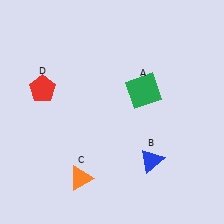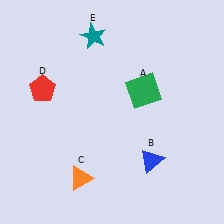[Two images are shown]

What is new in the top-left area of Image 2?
A teal star (E) was added in the top-left area of Image 2.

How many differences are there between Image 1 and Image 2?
There is 1 difference between the two images.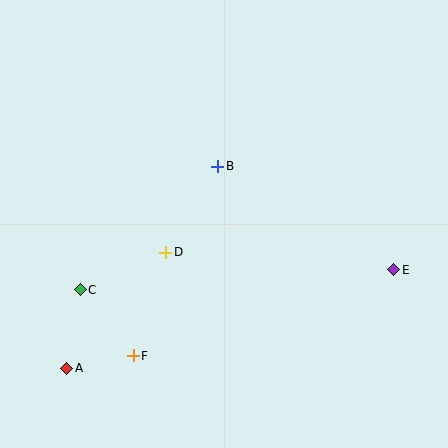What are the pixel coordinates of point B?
Point B is at (218, 166).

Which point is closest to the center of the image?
Point B at (218, 166) is closest to the center.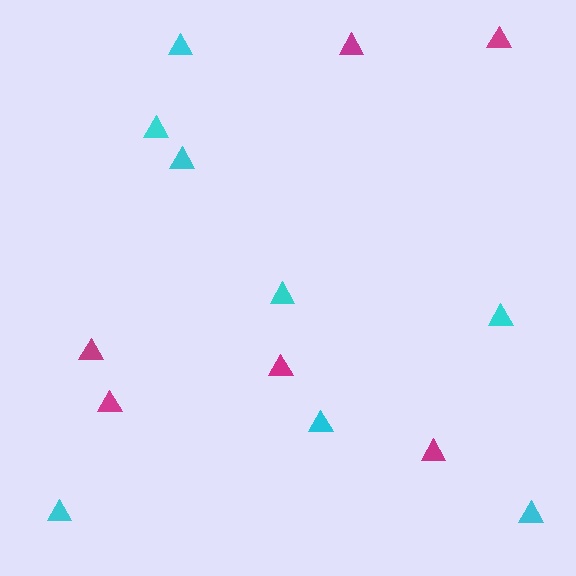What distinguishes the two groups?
There are 2 groups: one group of cyan triangles (8) and one group of magenta triangles (6).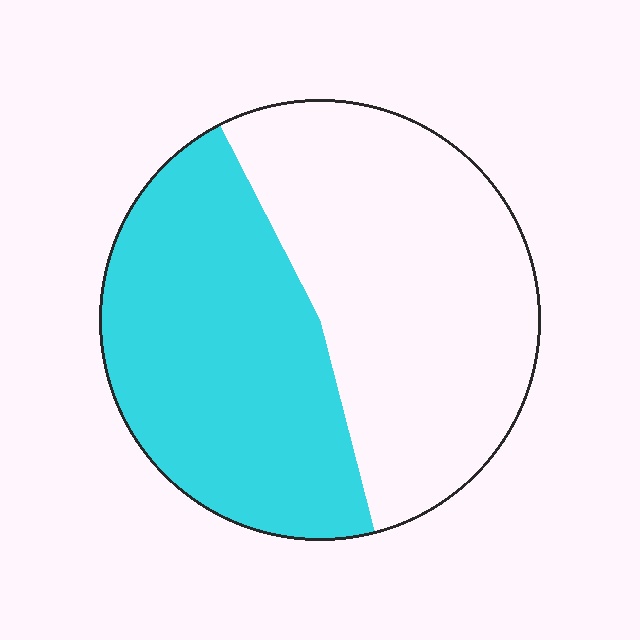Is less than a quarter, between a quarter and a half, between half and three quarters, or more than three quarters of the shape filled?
Between a quarter and a half.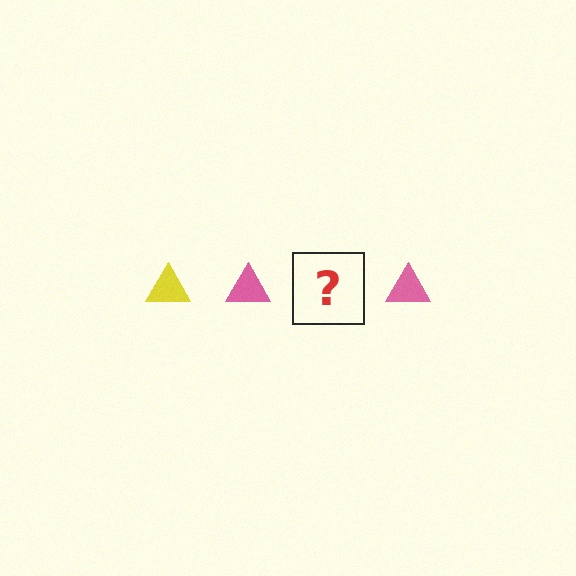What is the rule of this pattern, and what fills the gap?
The rule is that the pattern cycles through yellow, pink triangles. The gap should be filled with a yellow triangle.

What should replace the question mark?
The question mark should be replaced with a yellow triangle.